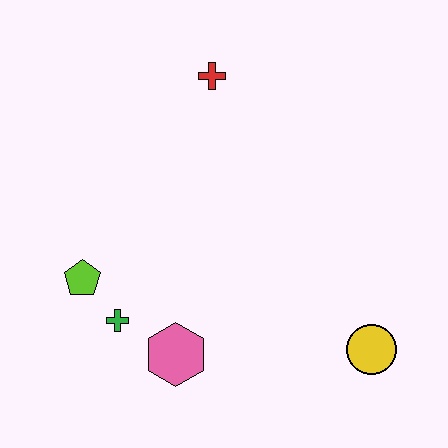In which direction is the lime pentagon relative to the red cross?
The lime pentagon is below the red cross.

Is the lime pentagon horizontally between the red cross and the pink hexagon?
No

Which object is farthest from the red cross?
The yellow circle is farthest from the red cross.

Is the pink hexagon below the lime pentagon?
Yes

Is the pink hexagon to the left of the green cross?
No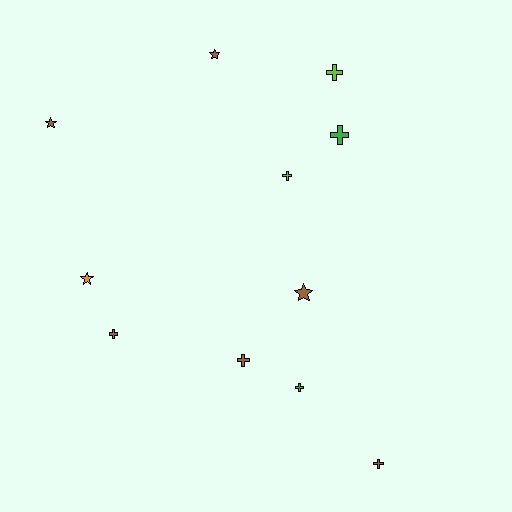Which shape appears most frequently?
Cross, with 7 objects.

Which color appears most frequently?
Brown, with 6 objects.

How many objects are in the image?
There are 11 objects.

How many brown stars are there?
There are 3 brown stars.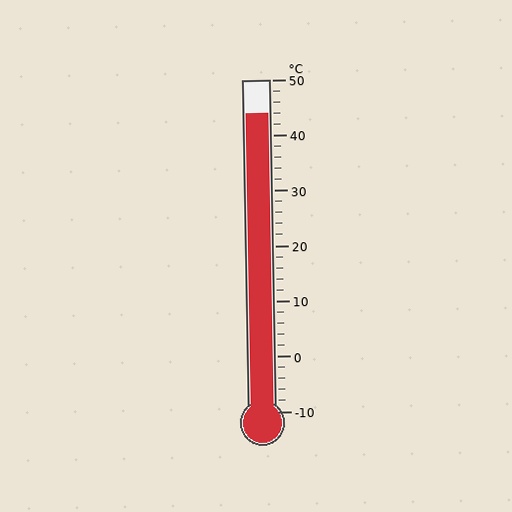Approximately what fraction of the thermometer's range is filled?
The thermometer is filled to approximately 90% of its range.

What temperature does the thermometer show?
The thermometer shows approximately 44°C.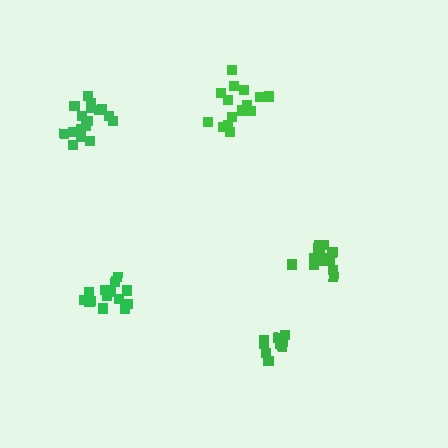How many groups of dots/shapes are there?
There are 5 groups.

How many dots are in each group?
Group 1: 14 dots, Group 2: 18 dots, Group 3: 16 dots, Group 4: 12 dots, Group 5: 15 dots (75 total).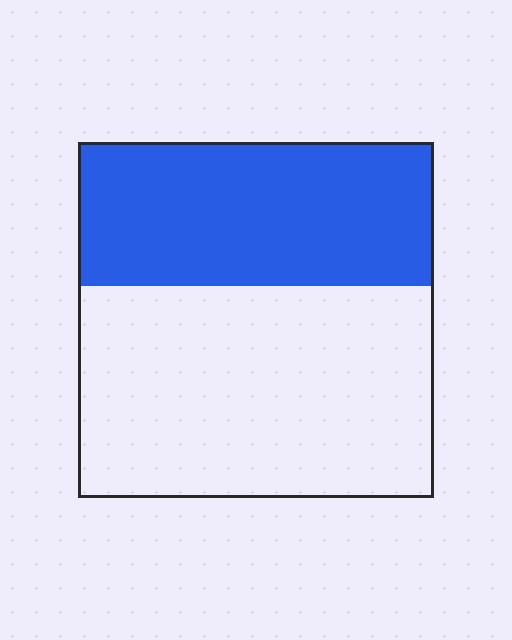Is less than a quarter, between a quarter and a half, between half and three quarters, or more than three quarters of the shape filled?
Between a quarter and a half.